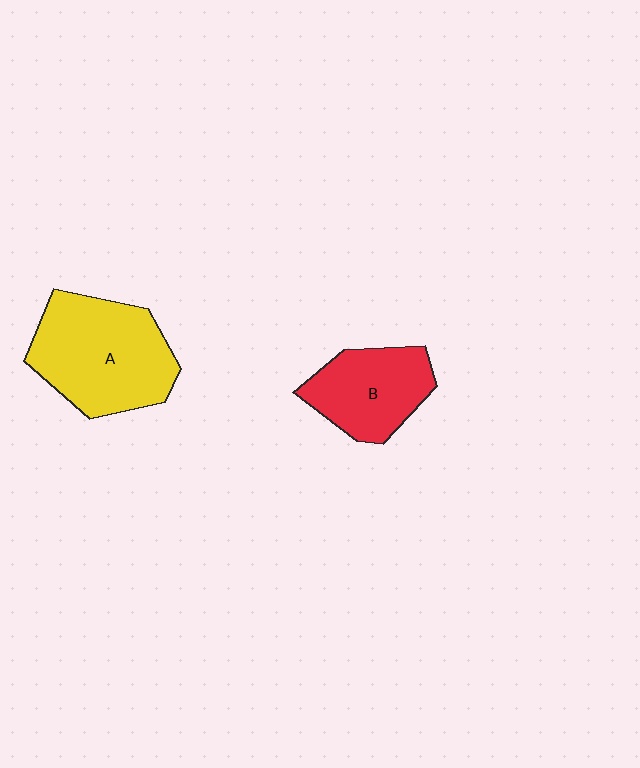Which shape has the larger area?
Shape A (yellow).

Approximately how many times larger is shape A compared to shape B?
Approximately 1.5 times.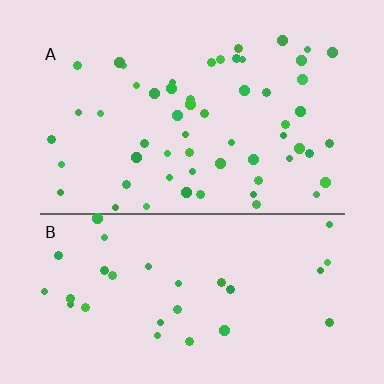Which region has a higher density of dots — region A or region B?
A (the top).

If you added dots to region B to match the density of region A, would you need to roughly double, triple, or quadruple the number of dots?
Approximately double.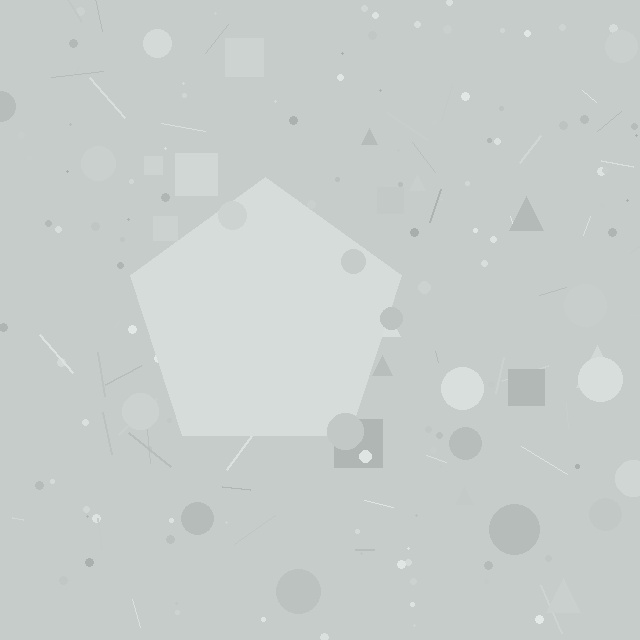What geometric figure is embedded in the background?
A pentagon is embedded in the background.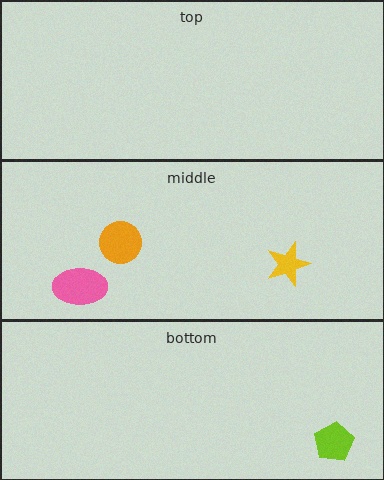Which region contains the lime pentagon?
The bottom region.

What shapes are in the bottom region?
The lime pentagon.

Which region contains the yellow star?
The middle region.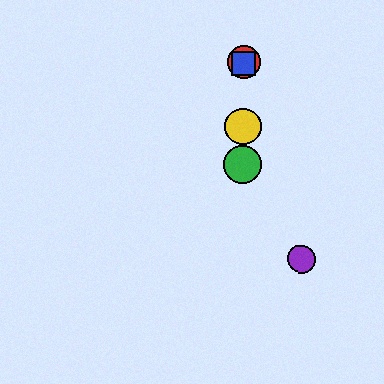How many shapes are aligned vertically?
4 shapes (the red circle, the blue square, the green circle, the yellow circle) are aligned vertically.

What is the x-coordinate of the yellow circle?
The yellow circle is at x≈243.